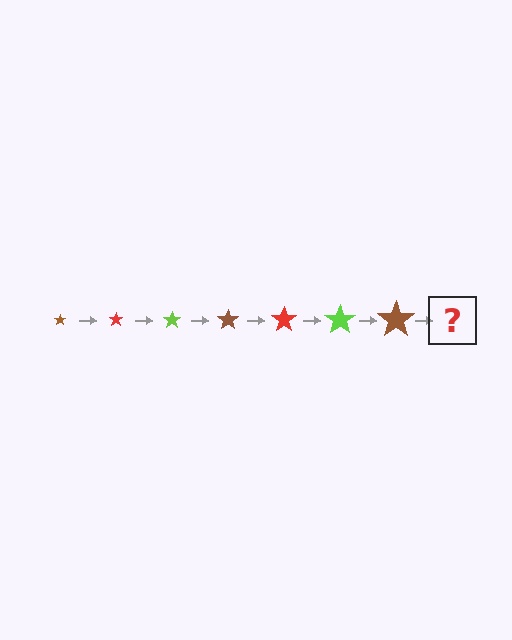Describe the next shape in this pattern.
It should be a red star, larger than the previous one.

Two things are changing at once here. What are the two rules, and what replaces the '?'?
The two rules are that the star grows larger each step and the color cycles through brown, red, and lime. The '?' should be a red star, larger than the previous one.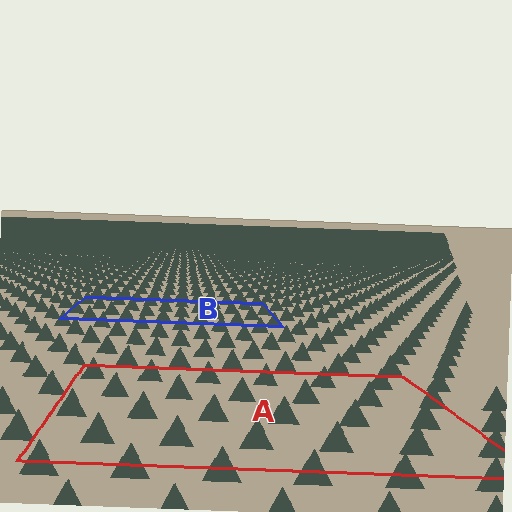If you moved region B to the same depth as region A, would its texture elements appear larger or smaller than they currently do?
They would appear larger. At a closer depth, the same texture elements are projected at a bigger on-screen size.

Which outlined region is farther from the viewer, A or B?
Region B is farther from the viewer — the texture elements inside it appear smaller and more densely packed.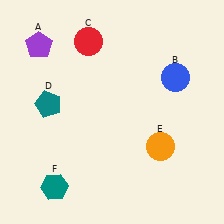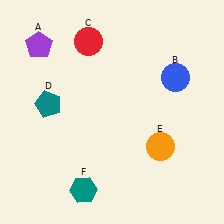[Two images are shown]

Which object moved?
The teal hexagon (F) moved right.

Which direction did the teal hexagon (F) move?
The teal hexagon (F) moved right.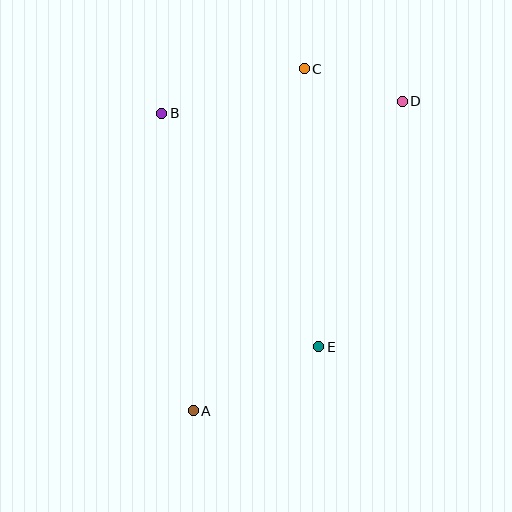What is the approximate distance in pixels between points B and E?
The distance between B and E is approximately 281 pixels.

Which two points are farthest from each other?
Points A and D are farthest from each other.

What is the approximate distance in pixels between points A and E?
The distance between A and E is approximately 141 pixels.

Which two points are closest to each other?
Points C and D are closest to each other.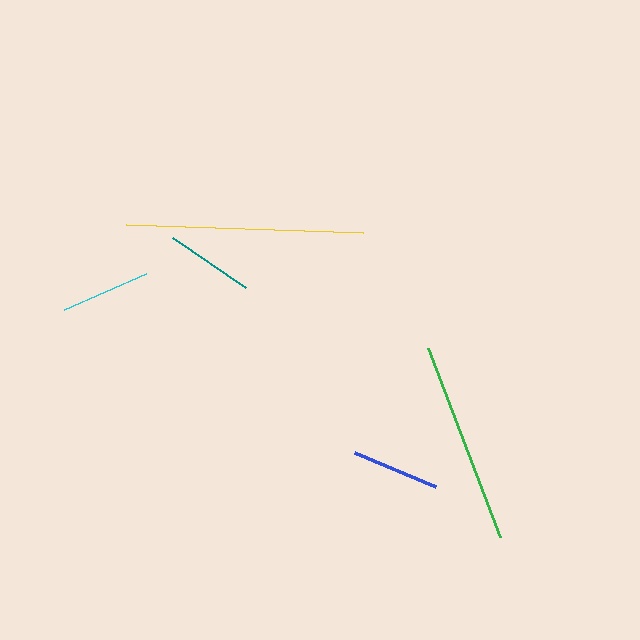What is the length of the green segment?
The green segment is approximately 202 pixels long.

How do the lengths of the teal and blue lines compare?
The teal and blue lines are approximately the same length.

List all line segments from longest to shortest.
From longest to shortest: yellow, green, cyan, teal, blue.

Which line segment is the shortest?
The blue line is the shortest at approximately 88 pixels.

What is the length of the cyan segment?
The cyan segment is approximately 89 pixels long.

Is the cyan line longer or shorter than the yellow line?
The yellow line is longer than the cyan line.